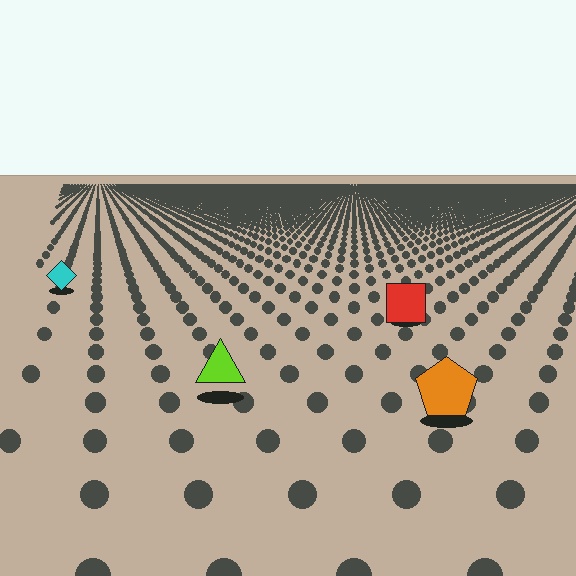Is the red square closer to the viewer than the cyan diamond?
Yes. The red square is closer — you can tell from the texture gradient: the ground texture is coarser near it.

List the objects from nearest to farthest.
From nearest to farthest: the orange pentagon, the lime triangle, the red square, the cyan diamond.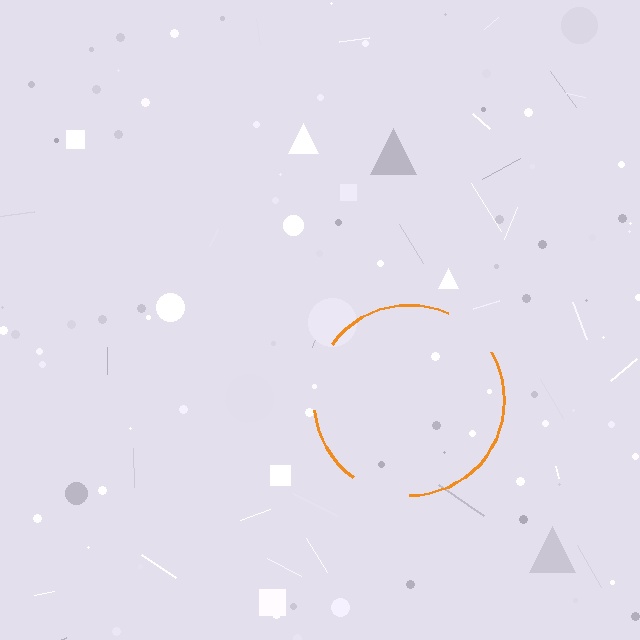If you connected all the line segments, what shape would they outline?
They would outline a circle.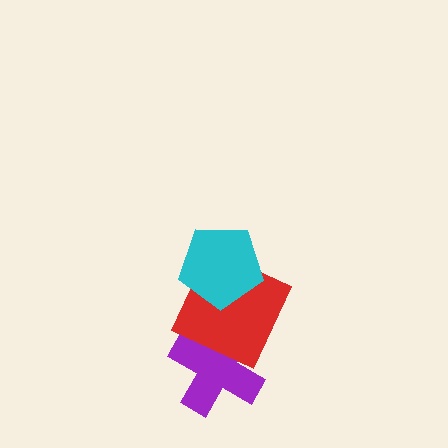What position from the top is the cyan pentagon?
The cyan pentagon is 1st from the top.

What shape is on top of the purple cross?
The red square is on top of the purple cross.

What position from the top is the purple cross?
The purple cross is 3rd from the top.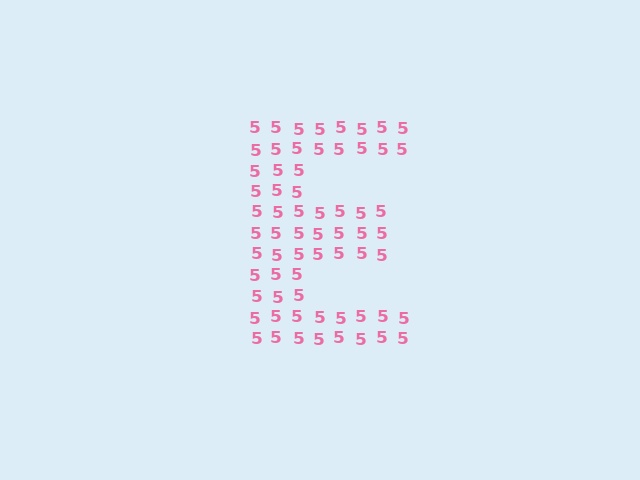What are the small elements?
The small elements are digit 5's.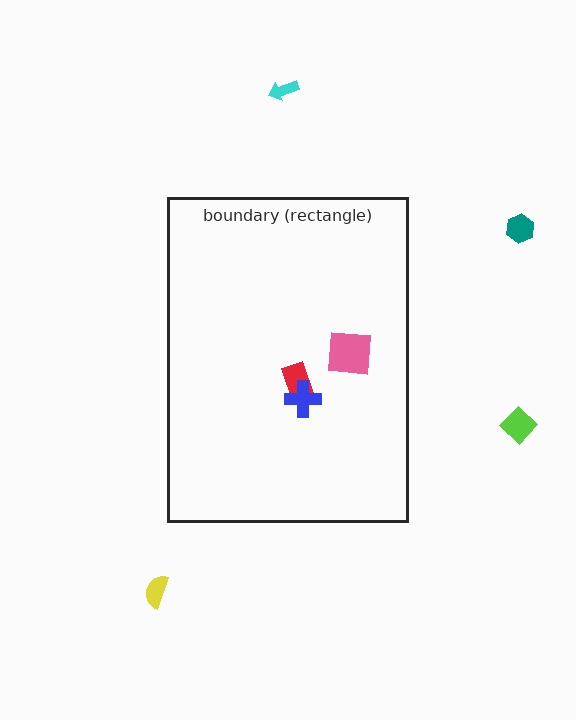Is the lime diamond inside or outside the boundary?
Outside.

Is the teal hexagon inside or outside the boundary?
Outside.